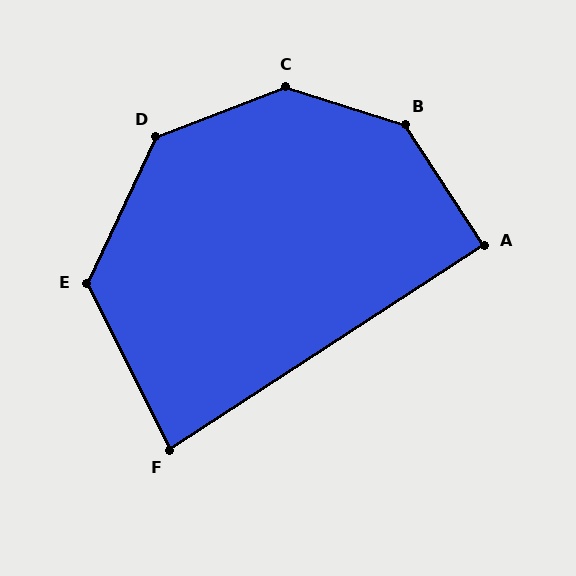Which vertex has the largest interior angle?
C, at approximately 142 degrees.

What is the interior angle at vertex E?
Approximately 129 degrees (obtuse).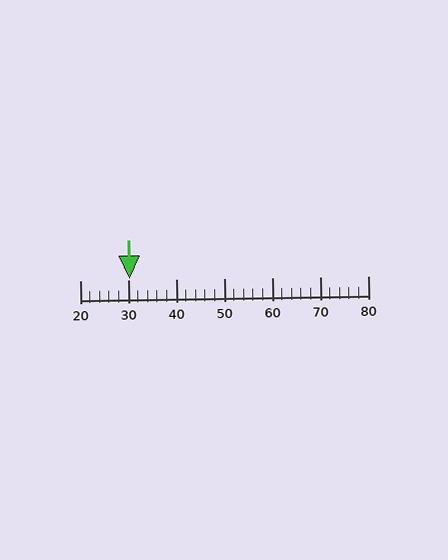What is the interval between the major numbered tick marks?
The major tick marks are spaced 10 units apart.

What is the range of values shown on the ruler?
The ruler shows values from 20 to 80.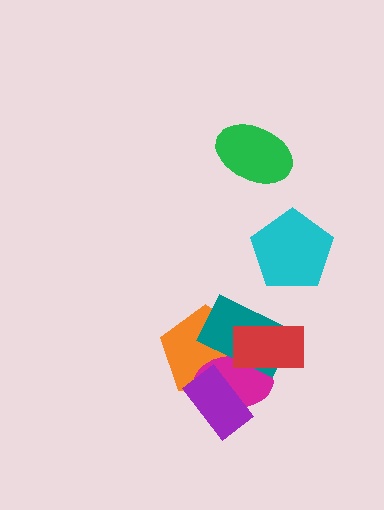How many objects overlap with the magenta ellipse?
4 objects overlap with the magenta ellipse.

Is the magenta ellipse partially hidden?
Yes, it is partially covered by another shape.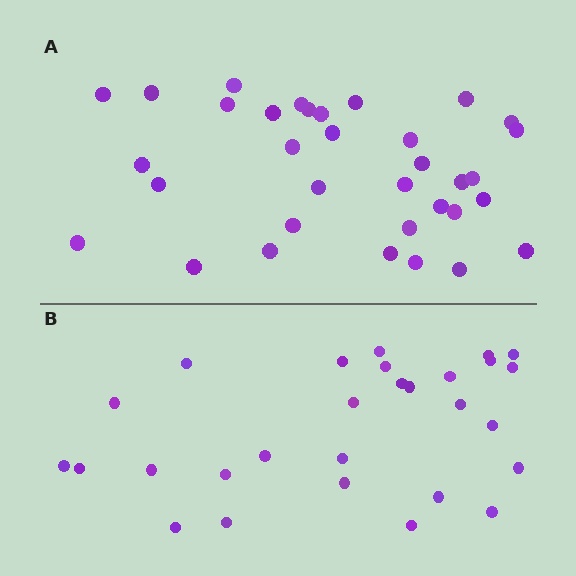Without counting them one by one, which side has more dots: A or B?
Region A (the top region) has more dots.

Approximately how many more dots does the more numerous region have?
Region A has about 6 more dots than region B.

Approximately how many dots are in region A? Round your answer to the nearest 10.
About 30 dots. (The exact count is 34, which rounds to 30.)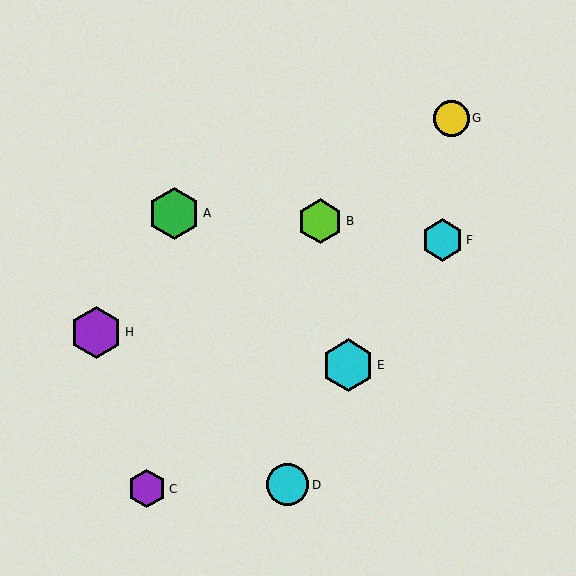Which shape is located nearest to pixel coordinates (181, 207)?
The green hexagon (labeled A) at (174, 213) is nearest to that location.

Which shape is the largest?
The purple hexagon (labeled H) is the largest.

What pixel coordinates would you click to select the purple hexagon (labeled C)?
Click at (147, 489) to select the purple hexagon C.